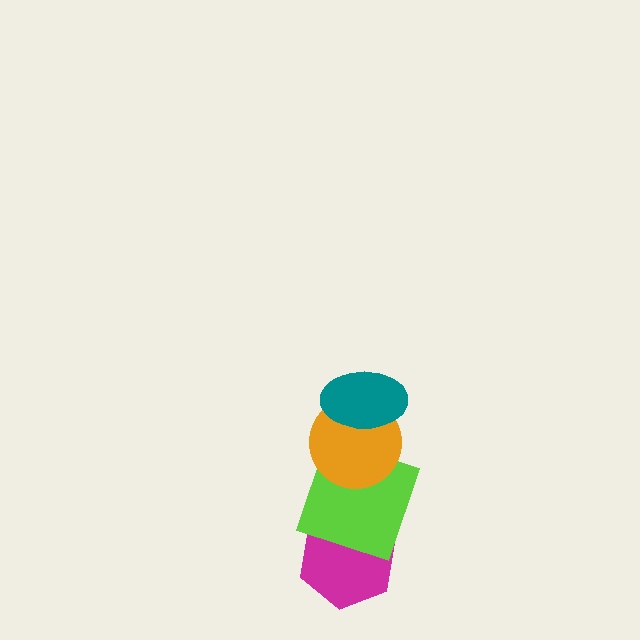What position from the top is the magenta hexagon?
The magenta hexagon is 4th from the top.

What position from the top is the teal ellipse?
The teal ellipse is 1st from the top.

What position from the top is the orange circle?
The orange circle is 2nd from the top.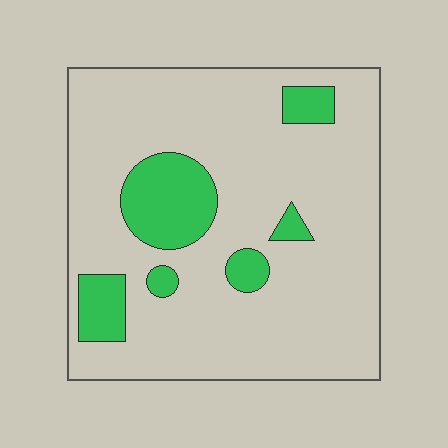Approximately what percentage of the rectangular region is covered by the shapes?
Approximately 15%.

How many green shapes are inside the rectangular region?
6.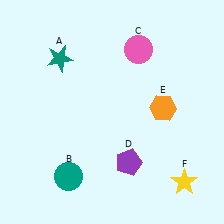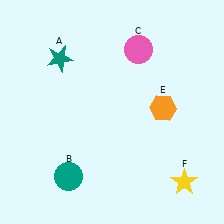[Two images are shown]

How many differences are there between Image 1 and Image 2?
There is 1 difference between the two images.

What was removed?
The purple pentagon (D) was removed in Image 2.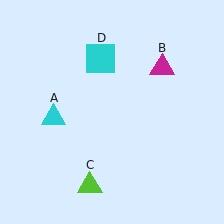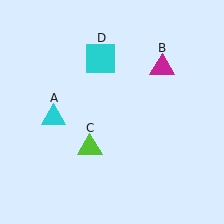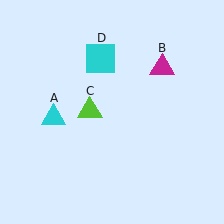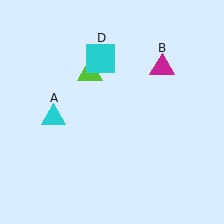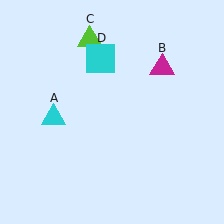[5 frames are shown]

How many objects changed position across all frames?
1 object changed position: lime triangle (object C).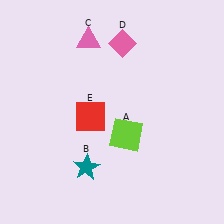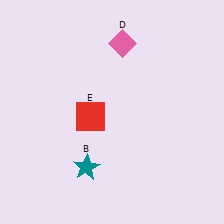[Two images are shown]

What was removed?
The pink triangle (C), the lime square (A) were removed in Image 2.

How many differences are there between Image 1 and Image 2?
There are 2 differences between the two images.